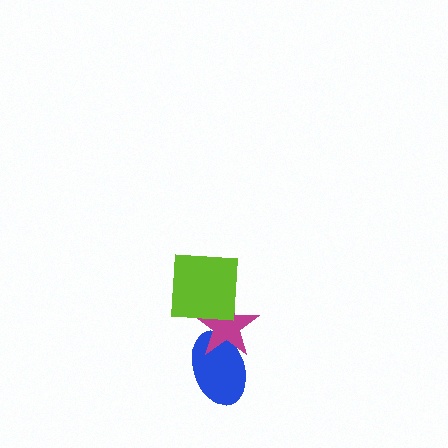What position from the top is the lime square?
The lime square is 1st from the top.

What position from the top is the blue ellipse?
The blue ellipse is 3rd from the top.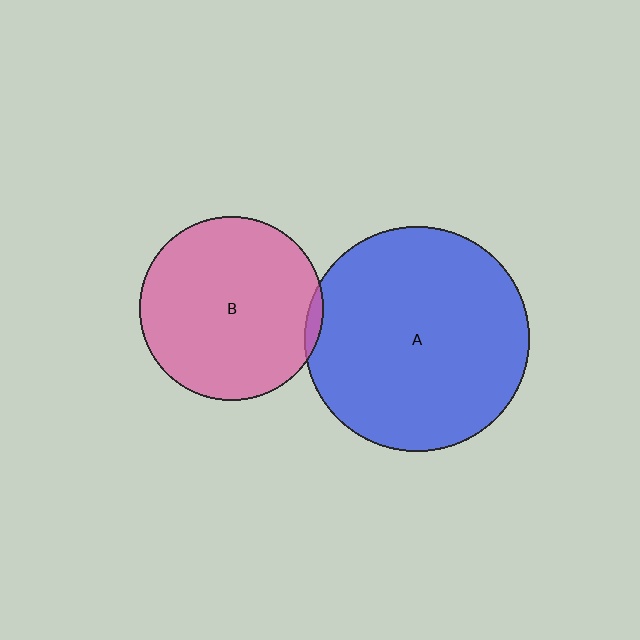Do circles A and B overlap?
Yes.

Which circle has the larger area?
Circle A (blue).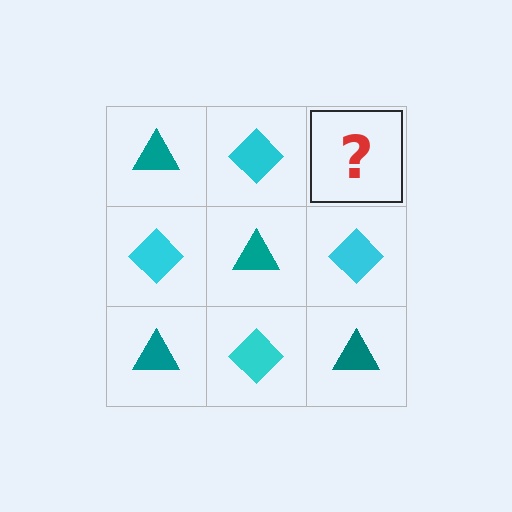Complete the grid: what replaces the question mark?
The question mark should be replaced with a teal triangle.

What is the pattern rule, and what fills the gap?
The rule is that it alternates teal triangle and cyan diamond in a checkerboard pattern. The gap should be filled with a teal triangle.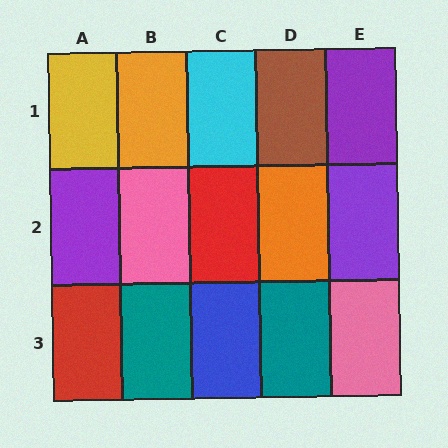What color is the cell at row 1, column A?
Yellow.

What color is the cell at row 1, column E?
Purple.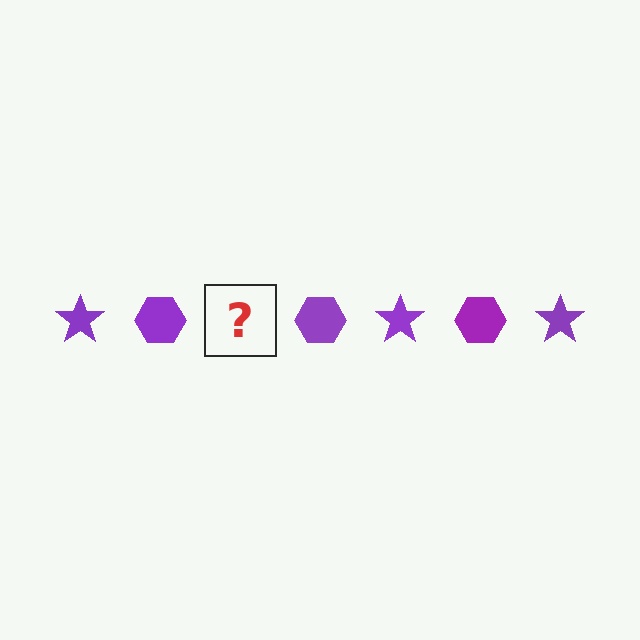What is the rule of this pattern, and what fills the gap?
The rule is that the pattern cycles through star, hexagon shapes in purple. The gap should be filled with a purple star.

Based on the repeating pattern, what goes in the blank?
The blank should be a purple star.